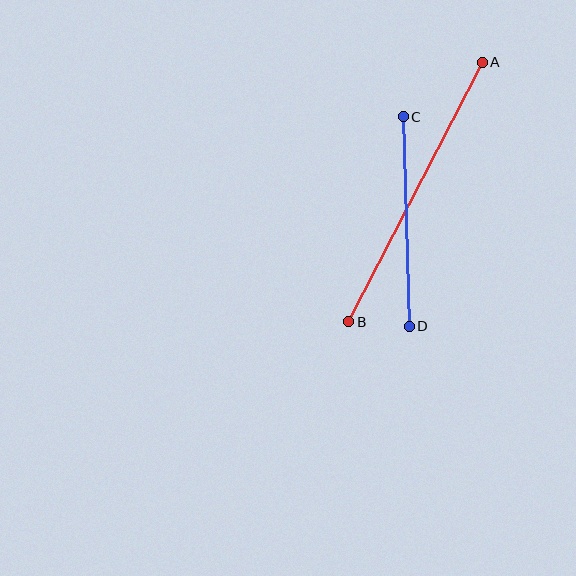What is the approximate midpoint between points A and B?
The midpoint is at approximately (416, 192) pixels.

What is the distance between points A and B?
The distance is approximately 292 pixels.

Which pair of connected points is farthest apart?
Points A and B are farthest apart.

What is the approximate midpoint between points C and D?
The midpoint is at approximately (406, 222) pixels.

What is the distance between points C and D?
The distance is approximately 209 pixels.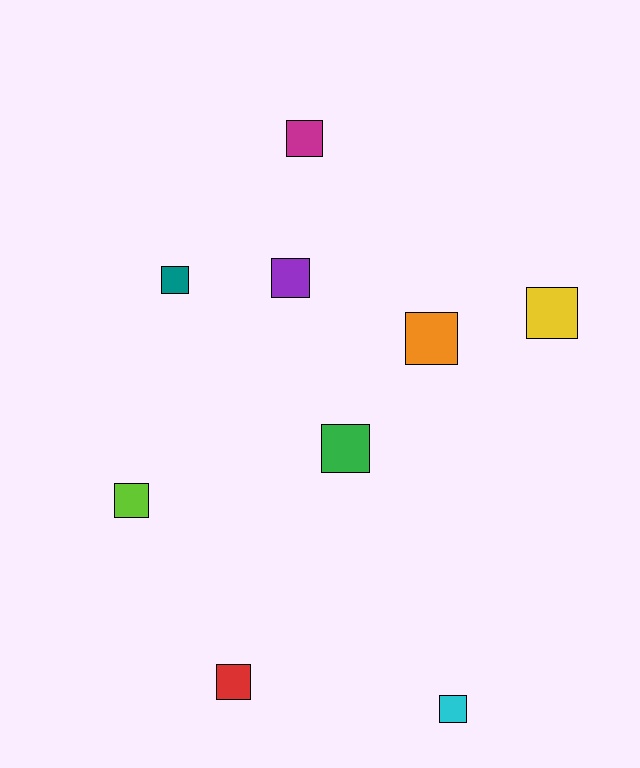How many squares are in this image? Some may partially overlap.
There are 9 squares.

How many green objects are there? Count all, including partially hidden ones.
There is 1 green object.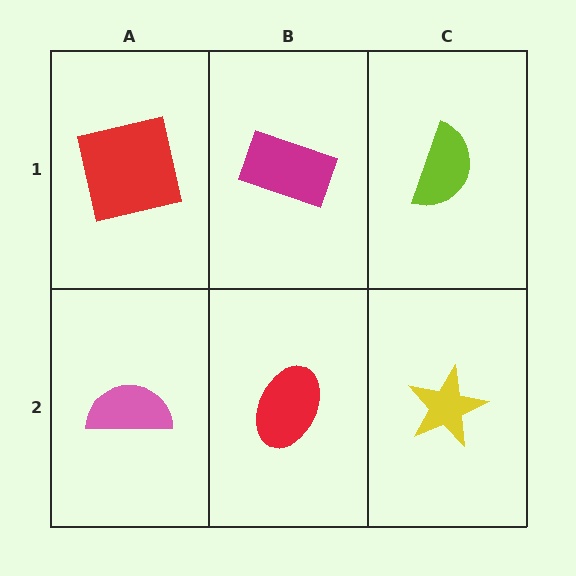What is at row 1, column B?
A magenta rectangle.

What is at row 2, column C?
A yellow star.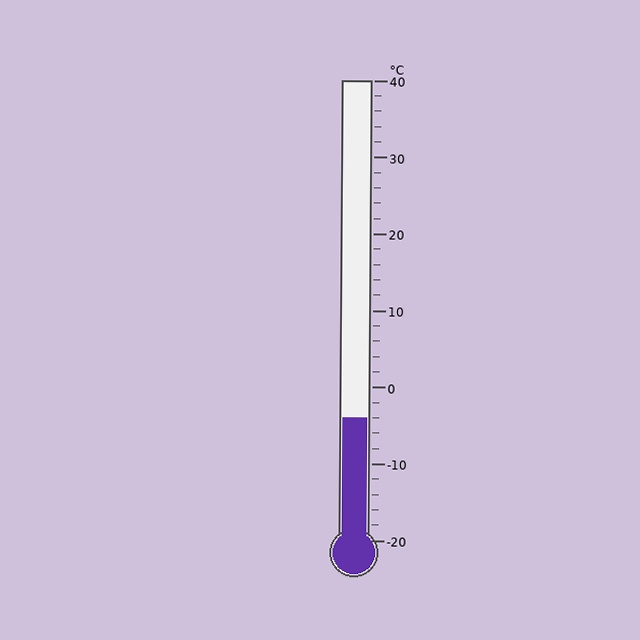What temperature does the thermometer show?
The thermometer shows approximately -4°C.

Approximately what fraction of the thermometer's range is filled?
The thermometer is filled to approximately 25% of its range.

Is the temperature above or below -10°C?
The temperature is above -10°C.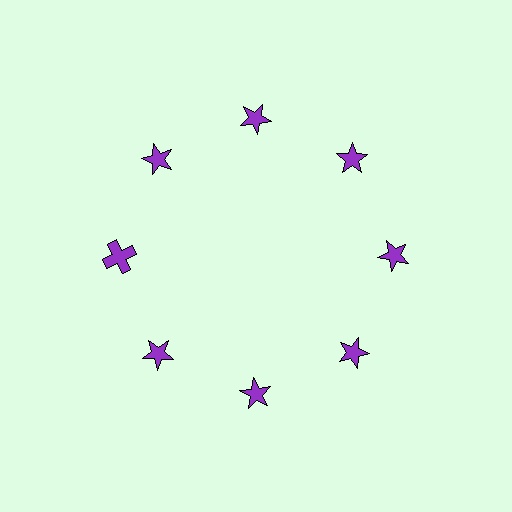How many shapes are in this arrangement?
There are 8 shapes arranged in a ring pattern.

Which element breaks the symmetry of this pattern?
The purple cross at roughly the 9 o'clock position breaks the symmetry. All other shapes are purple stars.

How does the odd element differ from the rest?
It has a different shape: cross instead of star.